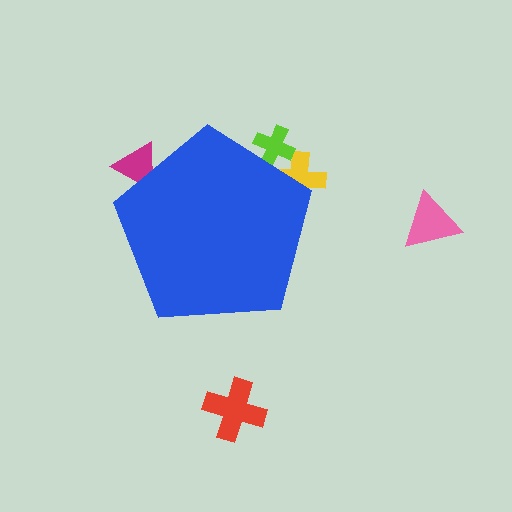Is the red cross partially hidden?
No, the red cross is fully visible.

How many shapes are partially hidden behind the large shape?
3 shapes are partially hidden.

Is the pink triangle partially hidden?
No, the pink triangle is fully visible.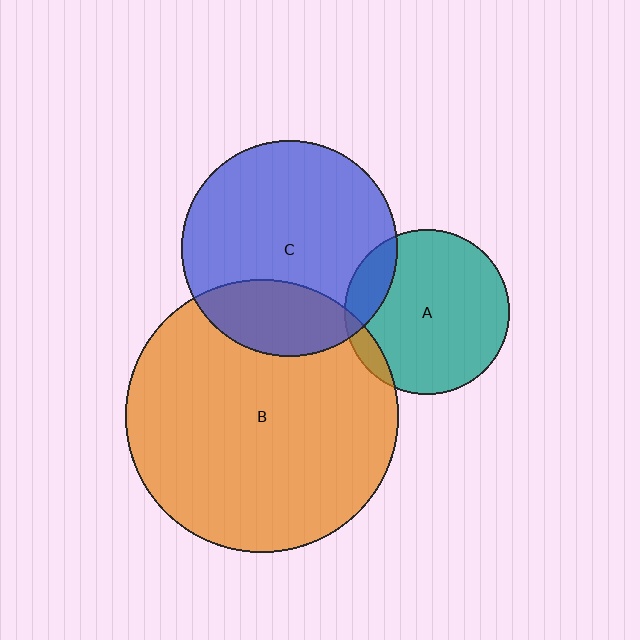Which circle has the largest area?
Circle B (orange).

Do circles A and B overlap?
Yes.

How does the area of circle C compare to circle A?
Approximately 1.7 times.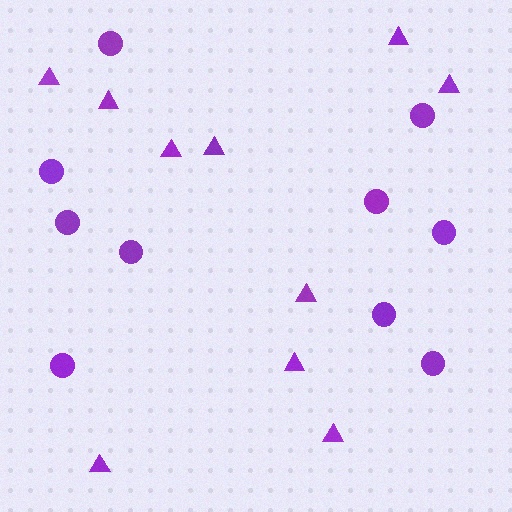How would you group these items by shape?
There are 2 groups: one group of triangles (10) and one group of circles (10).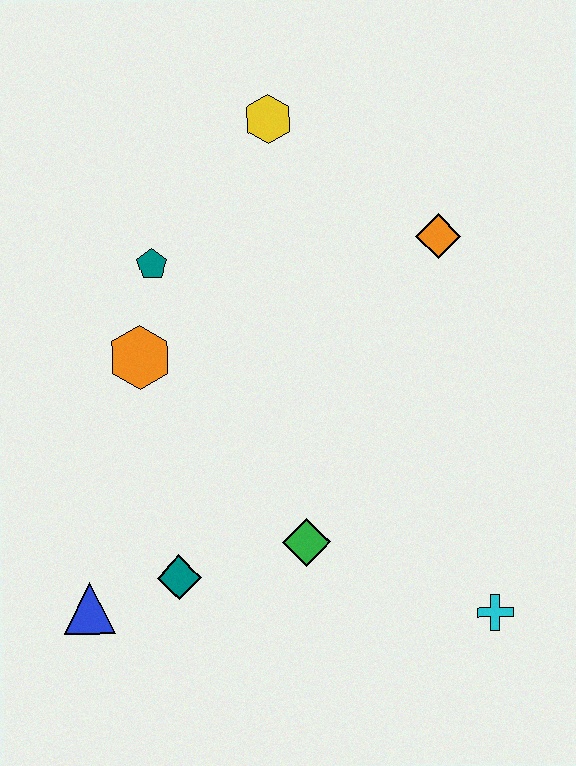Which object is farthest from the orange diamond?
The blue triangle is farthest from the orange diamond.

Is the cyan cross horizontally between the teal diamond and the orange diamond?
No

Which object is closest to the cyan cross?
The green diamond is closest to the cyan cross.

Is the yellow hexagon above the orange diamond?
Yes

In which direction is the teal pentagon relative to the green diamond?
The teal pentagon is above the green diamond.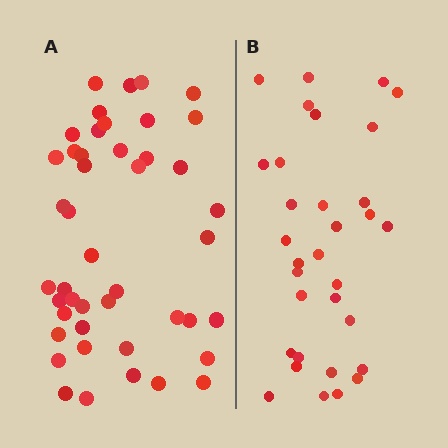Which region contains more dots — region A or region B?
Region A (the left region) has more dots.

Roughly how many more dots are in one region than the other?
Region A has approximately 15 more dots than region B.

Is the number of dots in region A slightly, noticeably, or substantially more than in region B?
Region A has noticeably more, but not dramatically so. The ratio is roughly 1.4 to 1.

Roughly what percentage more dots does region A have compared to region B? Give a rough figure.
About 40% more.